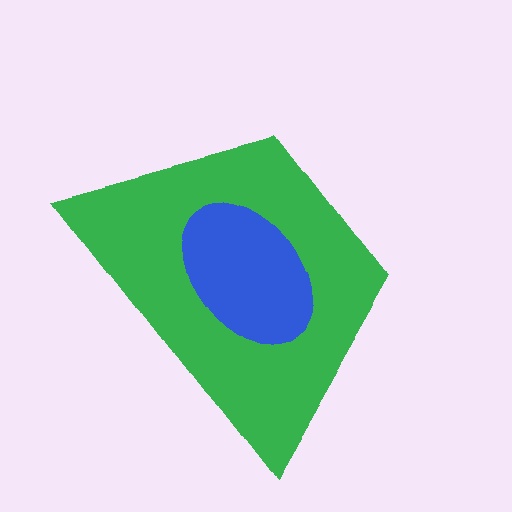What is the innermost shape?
The blue ellipse.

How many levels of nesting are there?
2.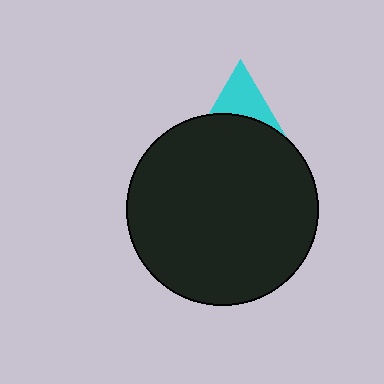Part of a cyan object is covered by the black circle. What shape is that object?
It is a triangle.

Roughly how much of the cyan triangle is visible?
A small part of it is visible (roughly 45%).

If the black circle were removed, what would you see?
You would see the complete cyan triangle.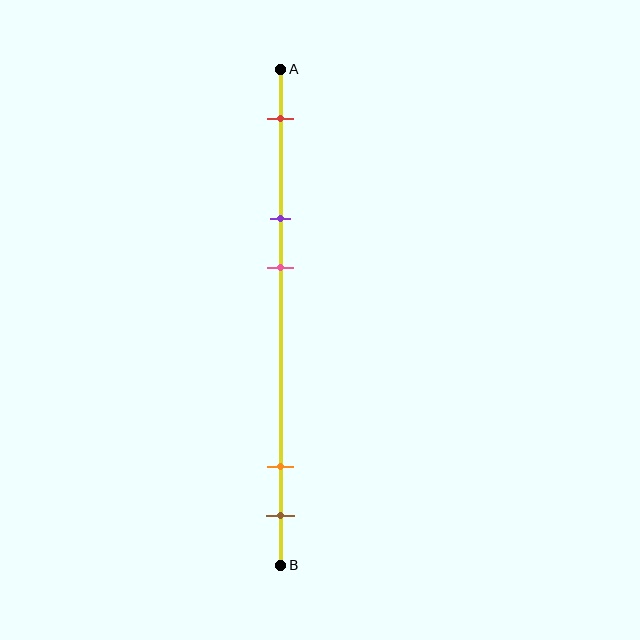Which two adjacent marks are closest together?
The orange and brown marks are the closest adjacent pair.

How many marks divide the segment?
There are 5 marks dividing the segment.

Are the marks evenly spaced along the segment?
No, the marks are not evenly spaced.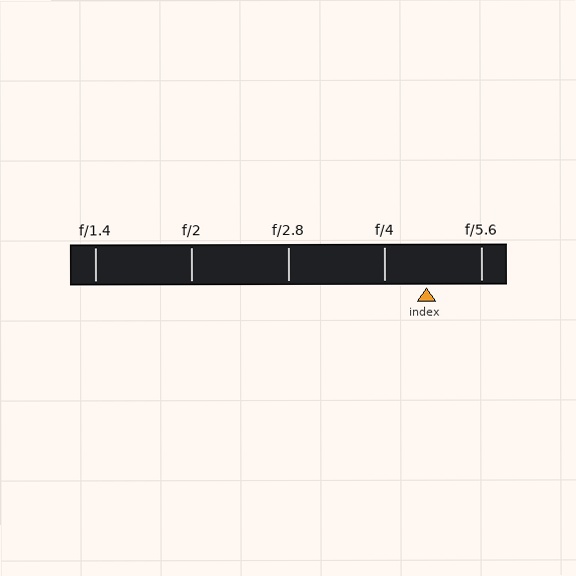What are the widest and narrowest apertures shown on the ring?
The widest aperture shown is f/1.4 and the narrowest is f/5.6.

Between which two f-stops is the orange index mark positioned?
The index mark is between f/4 and f/5.6.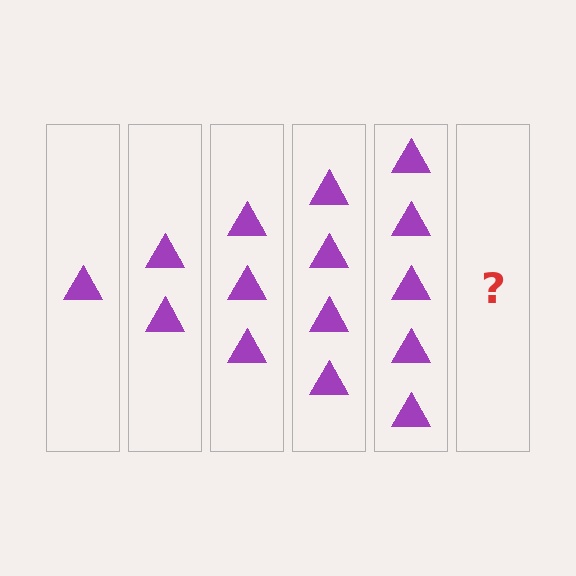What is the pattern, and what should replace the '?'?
The pattern is that each step adds one more triangle. The '?' should be 6 triangles.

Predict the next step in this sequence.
The next step is 6 triangles.